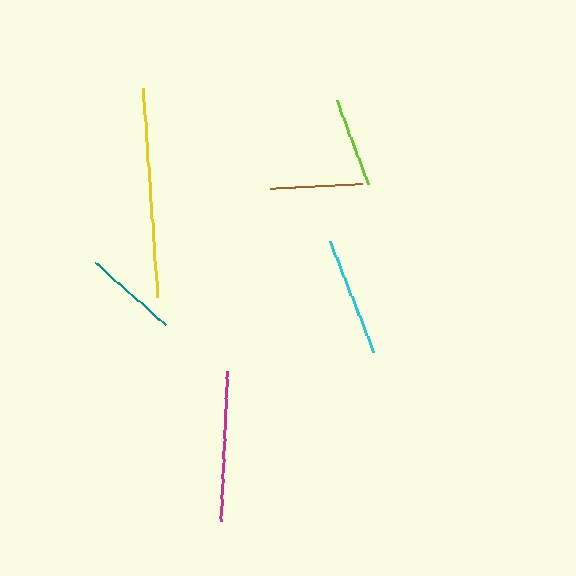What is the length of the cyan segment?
The cyan segment is approximately 120 pixels long.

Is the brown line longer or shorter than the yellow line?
The yellow line is longer than the brown line.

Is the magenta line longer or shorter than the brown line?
The magenta line is longer than the brown line.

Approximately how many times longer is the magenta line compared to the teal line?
The magenta line is approximately 1.6 times the length of the teal line.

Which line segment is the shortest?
The lime line is the shortest at approximately 89 pixels.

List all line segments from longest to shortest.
From longest to shortest: yellow, magenta, cyan, teal, brown, lime.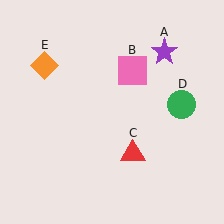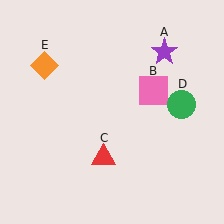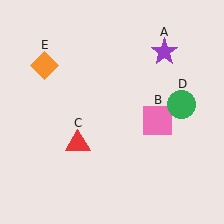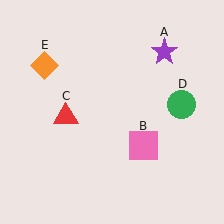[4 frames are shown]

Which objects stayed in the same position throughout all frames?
Purple star (object A) and green circle (object D) and orange diamond (object E) remained stationary.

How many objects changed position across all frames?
2 objects changed position: pink square (object B), red triangle (object C).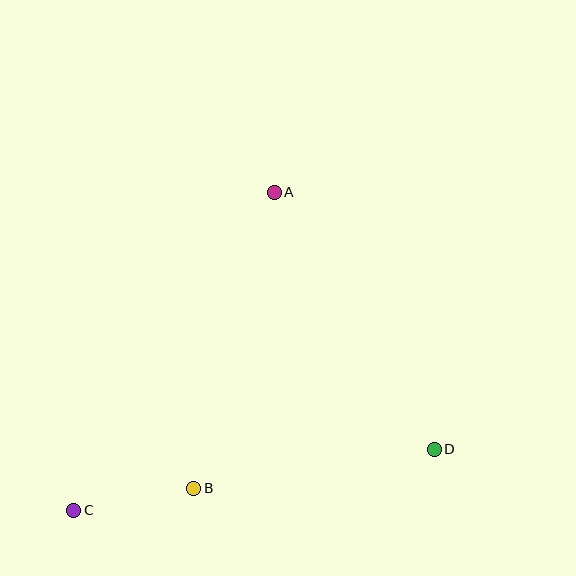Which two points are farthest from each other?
Points A and C are farthest from each other.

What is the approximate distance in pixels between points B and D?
The distance between B and D is approximately 244 pixels.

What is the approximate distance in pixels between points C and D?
The distance between C and D is approximately 366 pixels.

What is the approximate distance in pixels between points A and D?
The distance between A and D is approximately 303 pixels.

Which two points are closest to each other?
Points B and C are closest to each other.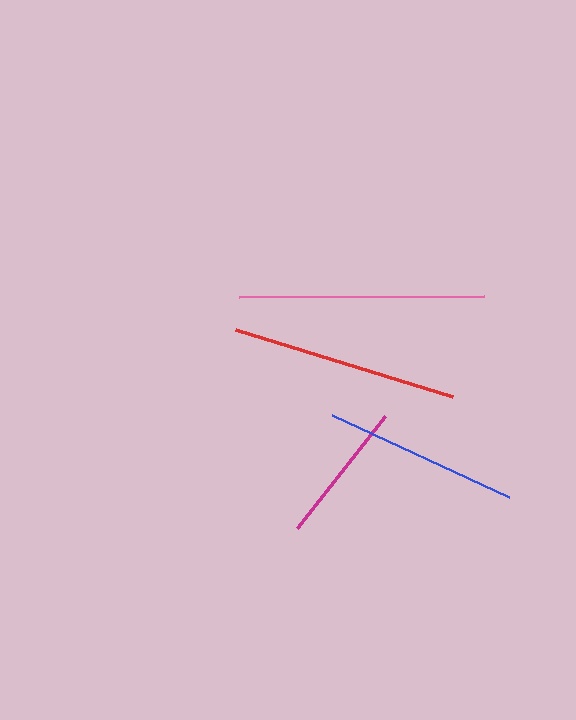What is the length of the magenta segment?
The magenta segment is approximately 142 pixels long.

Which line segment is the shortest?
The magenta line is the shortest at approximately 142 pixels.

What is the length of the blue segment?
The blue segment is approximately 195 pixels long.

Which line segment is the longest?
The pink line is the longest at approximately 245 pixels.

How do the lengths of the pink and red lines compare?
The pink and red lines are approximately the same length.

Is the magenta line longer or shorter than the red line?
The red line is longer than the magenta line.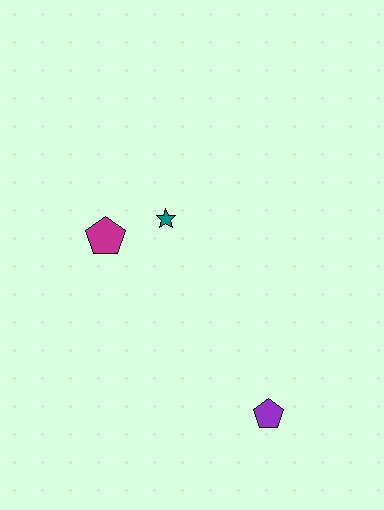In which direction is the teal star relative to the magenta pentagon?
The teal star is to the right of the magenta pentagon.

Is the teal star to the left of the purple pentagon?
Yes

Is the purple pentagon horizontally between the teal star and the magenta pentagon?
No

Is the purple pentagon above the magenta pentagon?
No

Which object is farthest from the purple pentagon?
The magenta pentagon is farthest from the purple pentagon.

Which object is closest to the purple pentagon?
The teal star is closest to the purple pentagon.